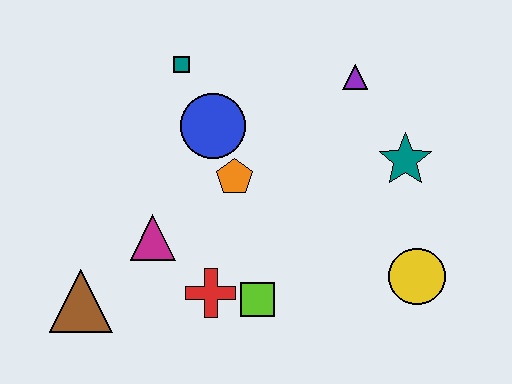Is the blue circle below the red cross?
No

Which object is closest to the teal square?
The blue circle is closest to the teal square.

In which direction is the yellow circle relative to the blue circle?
The yellow circle is to the right of the blue circle.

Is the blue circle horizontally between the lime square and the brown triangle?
Yes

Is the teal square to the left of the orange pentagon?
Yes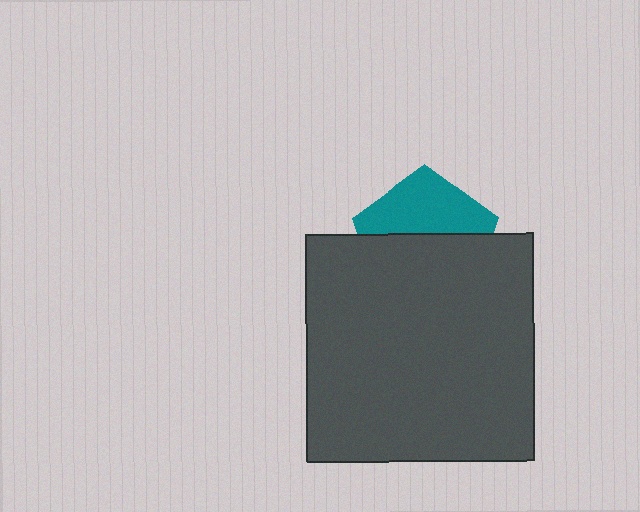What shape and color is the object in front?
The object in front is a dark gray square.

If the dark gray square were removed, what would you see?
You would see the complete teal pentagon.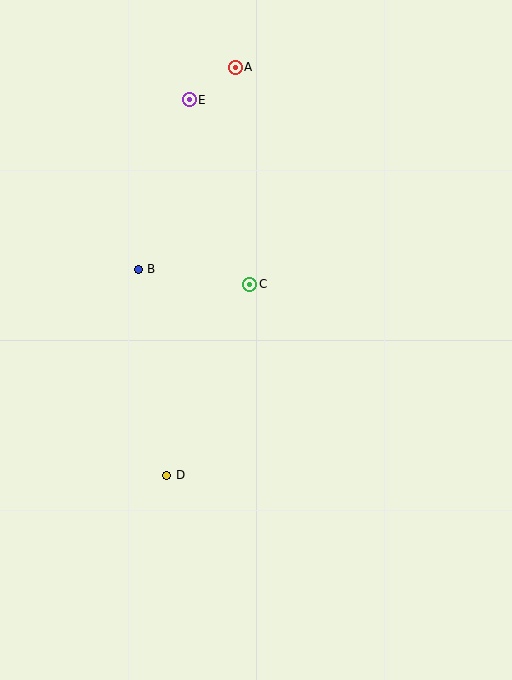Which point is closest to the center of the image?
Point C at (250, 284) is closest to the center.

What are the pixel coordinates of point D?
Point D is at (167, 475).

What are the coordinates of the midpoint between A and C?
The midpoint between A and C is at (242, 176).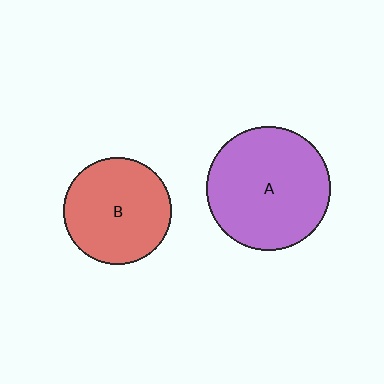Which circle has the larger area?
Circle A (purple).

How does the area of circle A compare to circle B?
Approximately 1.3 times.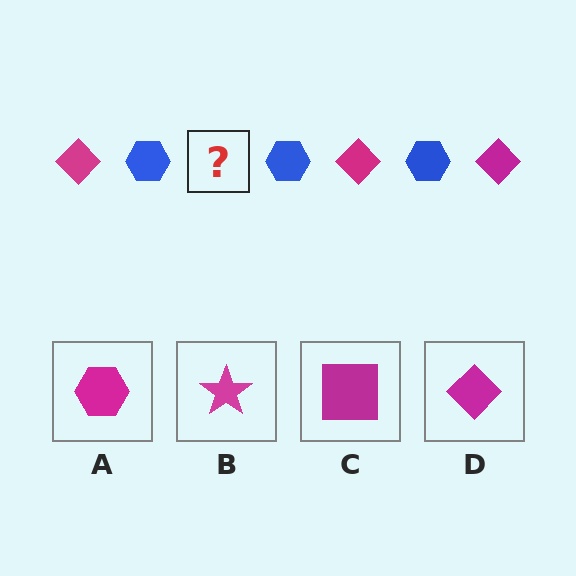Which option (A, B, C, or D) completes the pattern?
D.